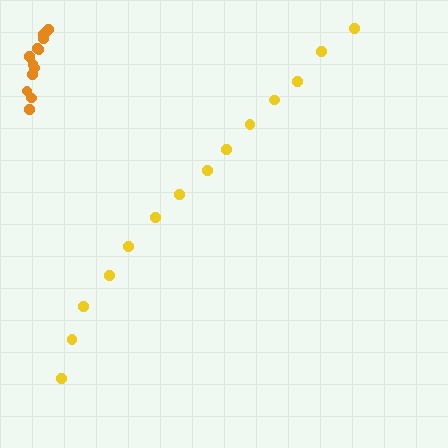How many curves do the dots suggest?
There are 2 distinct paths.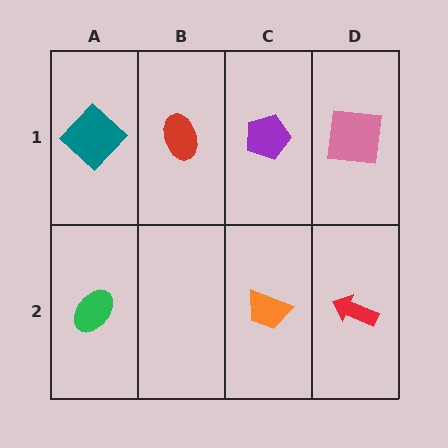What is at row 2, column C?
An orange trapezoid.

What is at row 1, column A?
A teal diamond.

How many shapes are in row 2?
3 shapes.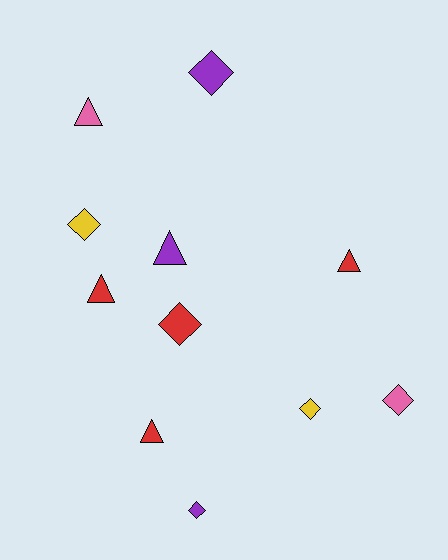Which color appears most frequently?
Red, with 4 objects.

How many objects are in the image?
There are 11 objects.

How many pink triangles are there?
There is 1 pink triangle.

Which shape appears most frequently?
Diamond, with 6 objects.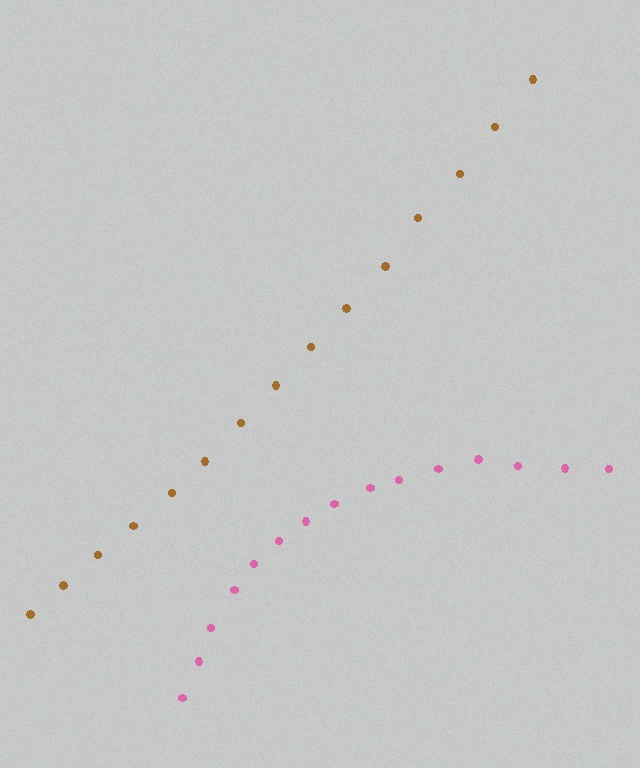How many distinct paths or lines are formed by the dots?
There are 2 distinct paths.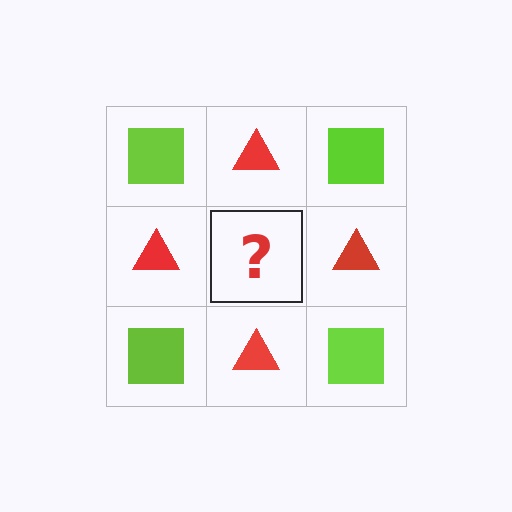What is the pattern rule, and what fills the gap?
The rule is that it alternates lime square and red triangle in a checkerboard pattern. The gap should be filled with a lime square.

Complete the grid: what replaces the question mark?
The question mark should be replaced with a lime square.